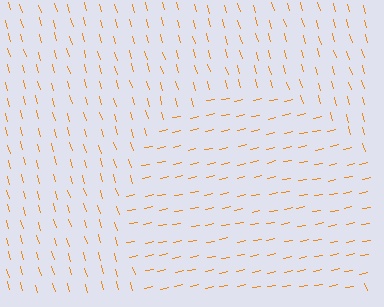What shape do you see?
I see a circle.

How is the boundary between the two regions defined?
The boundary is defined purely by a change in line orientation (approximately 85 degrees difference). All lines are the same color and thickness.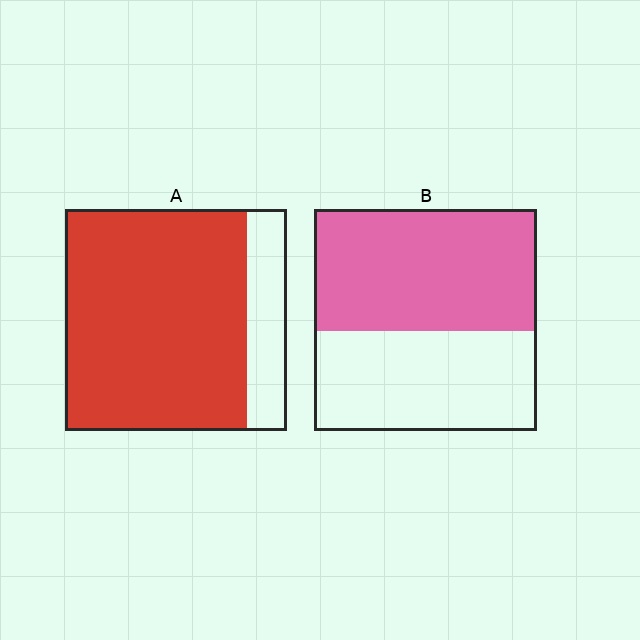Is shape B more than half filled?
Yes.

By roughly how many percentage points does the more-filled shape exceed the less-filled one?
By roughly 25 percentage points (A over B).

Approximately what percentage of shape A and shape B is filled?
A is approximately 80% and B is approximately 55%.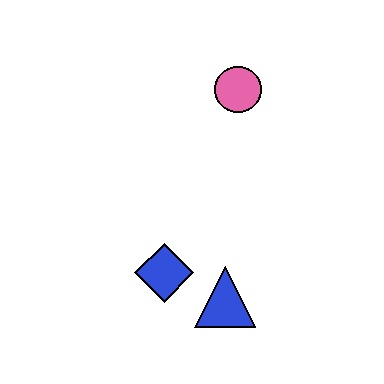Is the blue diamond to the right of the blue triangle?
No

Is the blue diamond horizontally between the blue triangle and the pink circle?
No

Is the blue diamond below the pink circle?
Yes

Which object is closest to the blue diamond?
The blue triangle is closest to the blue diamond.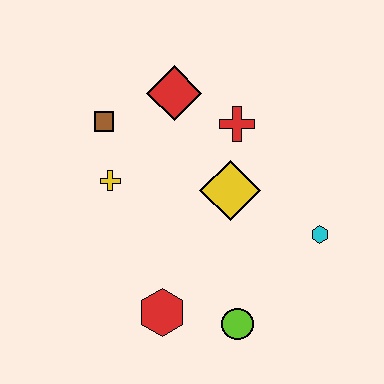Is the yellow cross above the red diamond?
No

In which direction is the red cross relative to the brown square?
The red cross is to the right of the brown square.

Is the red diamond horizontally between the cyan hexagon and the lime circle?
No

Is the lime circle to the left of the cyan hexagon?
Yes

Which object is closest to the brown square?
The yellow cross is closest to the brown square.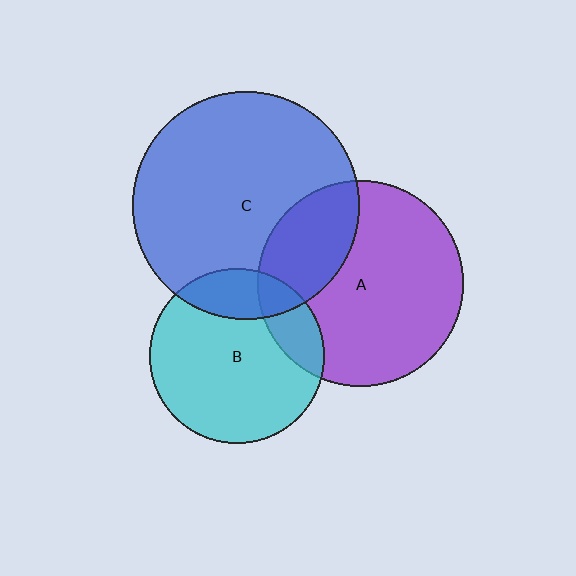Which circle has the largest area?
Circle C (blue).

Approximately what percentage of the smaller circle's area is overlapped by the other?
Approximately 20%.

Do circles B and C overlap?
Yes.